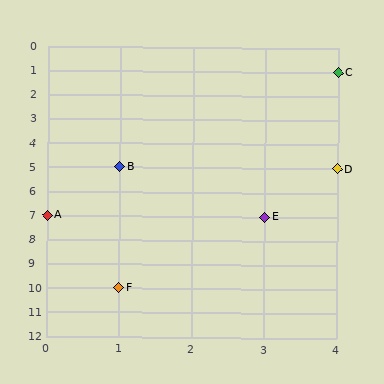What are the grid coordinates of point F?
Point F is at grid coordinates (1, 10).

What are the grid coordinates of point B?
Point B is at grid coordinates (1, 5).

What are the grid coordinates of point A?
Point A is at grid coordinates (0, 7).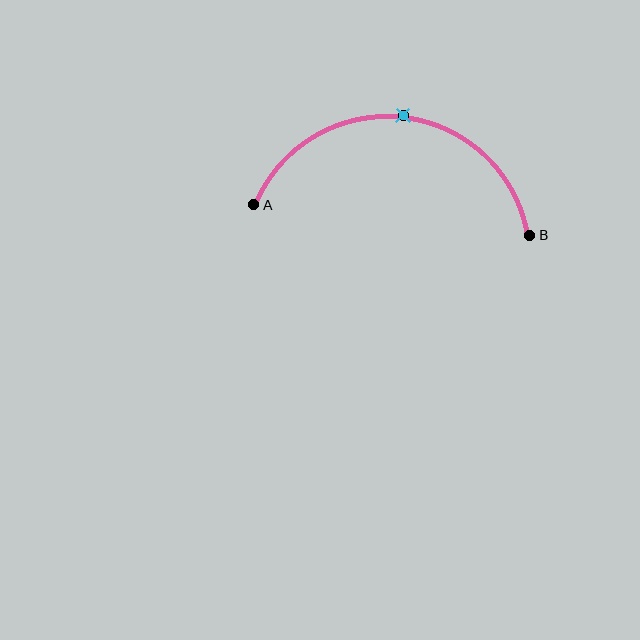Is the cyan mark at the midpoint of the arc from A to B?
Yes. The cyan mark lies on the arc at equal arc-length from both A and B — it is the arc midpoint.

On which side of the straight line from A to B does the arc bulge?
The arc bulges above the straight line connecting A and B.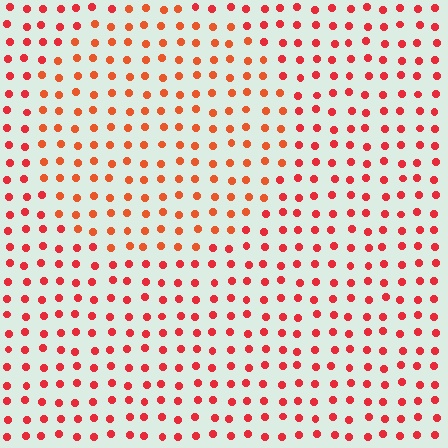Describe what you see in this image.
The image is filled with small red elements in a uniform arrangement. A circle-shaped region is visible where the elements are tinted to a slightly different hue, forming a subtle color boundary.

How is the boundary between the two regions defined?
The boundary is defined purely by a slight shift in hue (about 19 degrees). Spacing, size, and orientation are identical on both sides.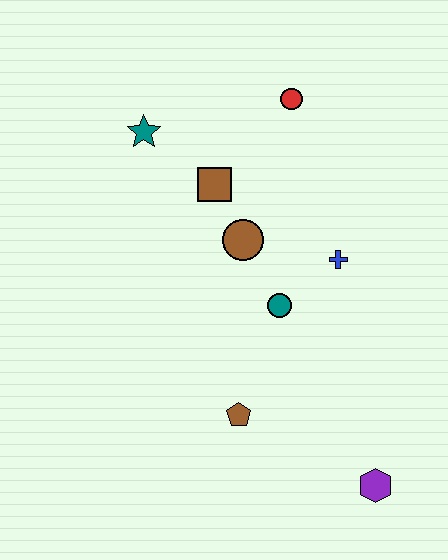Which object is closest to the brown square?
The brown circle is closest to the brown square.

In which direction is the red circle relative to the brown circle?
The red circle is above the brown circle.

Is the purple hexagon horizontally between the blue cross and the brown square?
No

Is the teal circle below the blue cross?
Yes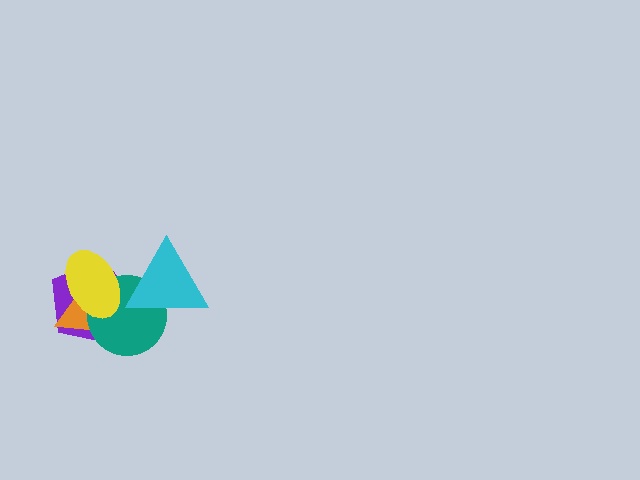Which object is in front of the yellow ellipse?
The cyan triangle is in front of the yellow ellipse.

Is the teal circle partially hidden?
Yes, it is partially covered by another shape.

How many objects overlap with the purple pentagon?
4 objects overlap with the purple pentagon.